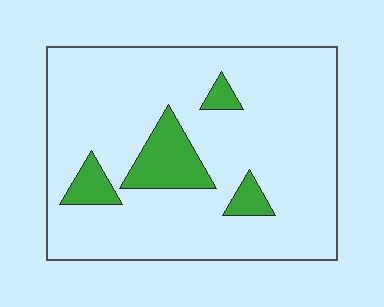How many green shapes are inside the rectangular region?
4.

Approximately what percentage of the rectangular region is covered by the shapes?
Approximately 15%.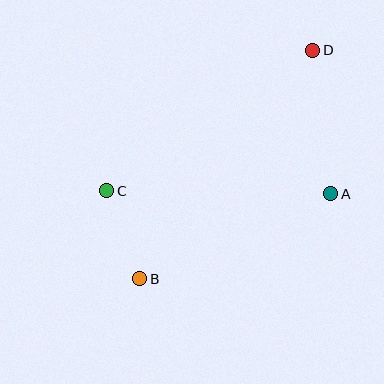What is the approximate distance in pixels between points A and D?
The distance between A and D is approximately 145 pixels.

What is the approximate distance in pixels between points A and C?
The distance between A and C is approximately 224 pixels.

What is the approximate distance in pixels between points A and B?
The distance between A and B is approximately 209 pixels.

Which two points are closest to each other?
Points B and C are closest to each other.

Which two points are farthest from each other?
Points B and D are farthest from each other.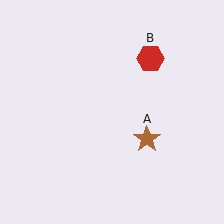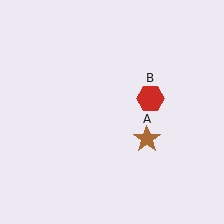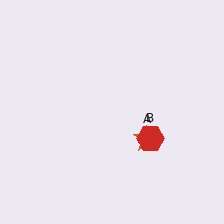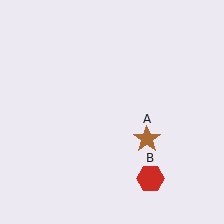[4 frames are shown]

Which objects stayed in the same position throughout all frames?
Brown star (object A) remained stationary.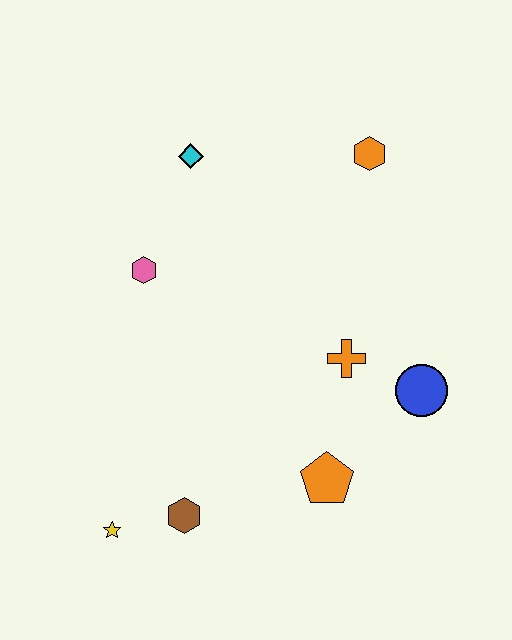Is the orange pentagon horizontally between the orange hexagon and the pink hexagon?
Yes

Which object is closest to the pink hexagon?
The cyan diamond is closest to the pink hexagon.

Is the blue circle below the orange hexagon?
Yes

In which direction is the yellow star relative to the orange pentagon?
The yellow star is to the left of the orange pentagon.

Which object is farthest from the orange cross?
The yellow star is farthest from the orange cross.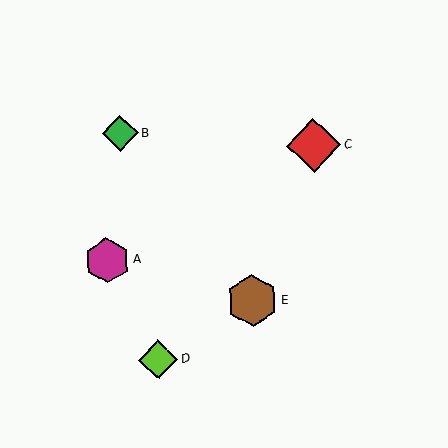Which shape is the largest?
The red diamond (labeled C) is the largest.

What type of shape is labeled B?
Shape B is a green diamond.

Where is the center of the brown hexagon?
The center of the brown hexagon is at (252, 301).